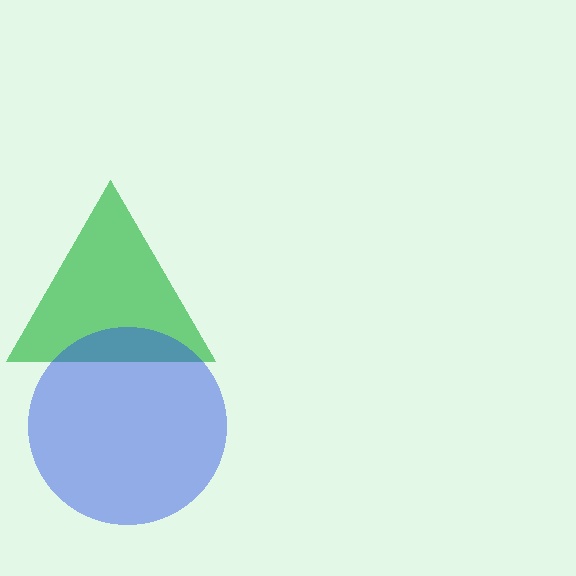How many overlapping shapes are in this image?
There are 2 overlapping shapes in the image.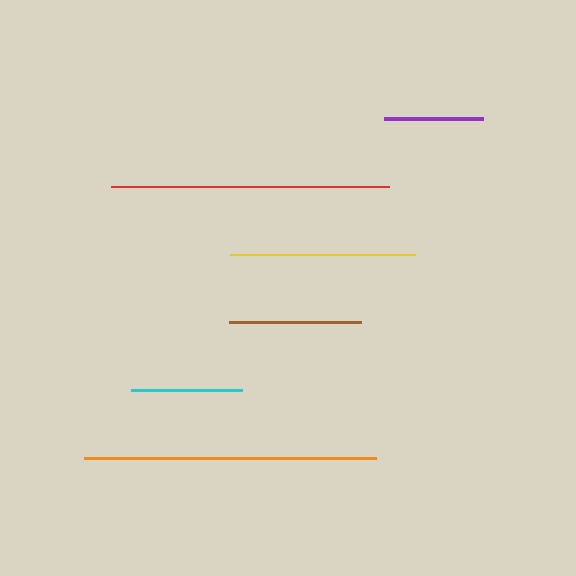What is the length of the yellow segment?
The yellow segment is approximately 185 pixels long.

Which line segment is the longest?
The orange line is the longest at approximately 292 pixels.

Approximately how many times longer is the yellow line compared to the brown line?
The yellow line is approximately 1.4 times the length of the brown line.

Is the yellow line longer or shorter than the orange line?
The orange line is longer than the yellow line.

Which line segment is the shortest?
The purple line is the shortest at approximately 99 pixels.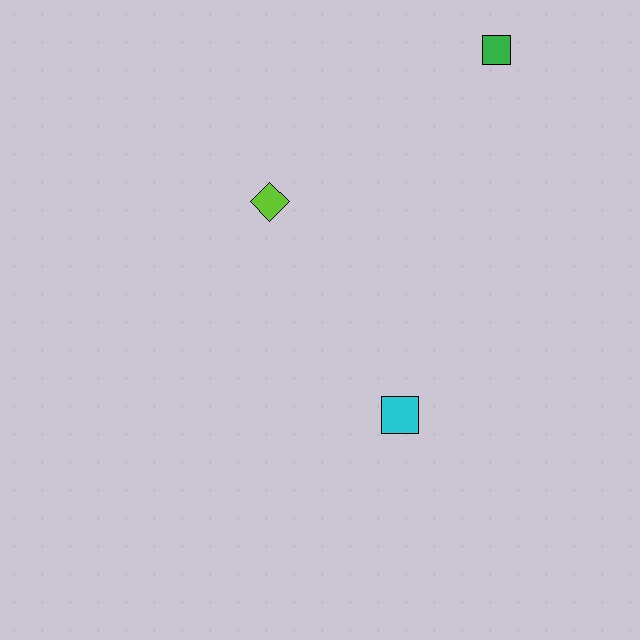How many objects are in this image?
There are 3 objects.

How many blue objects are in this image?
There are no blue objects.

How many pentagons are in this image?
There are no pentagons.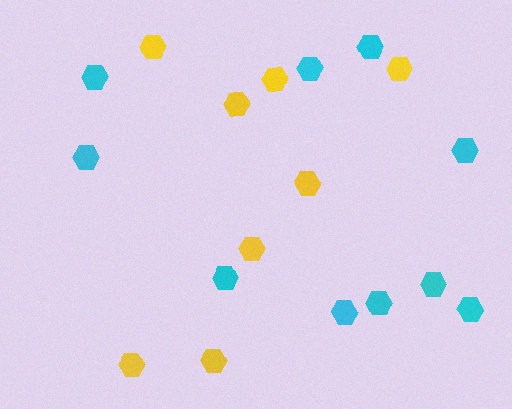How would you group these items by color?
There are 2 groups: one group of yellow hexagons (8) and one group of cyan hexagons (10).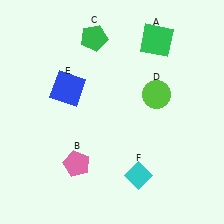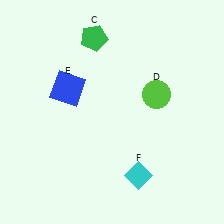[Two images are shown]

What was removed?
The green square (A), the pink pentagon (B) were removed in Image 2.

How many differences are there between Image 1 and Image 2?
There are 2 differences between the two images.